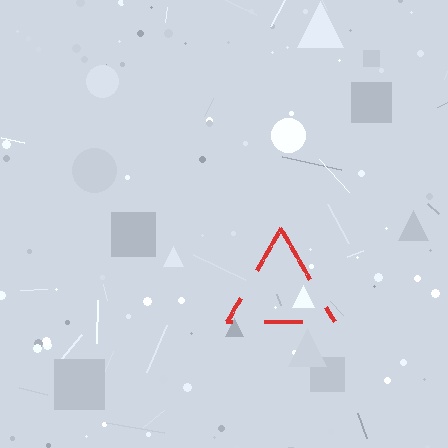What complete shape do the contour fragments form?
The contour fragments form a triangle.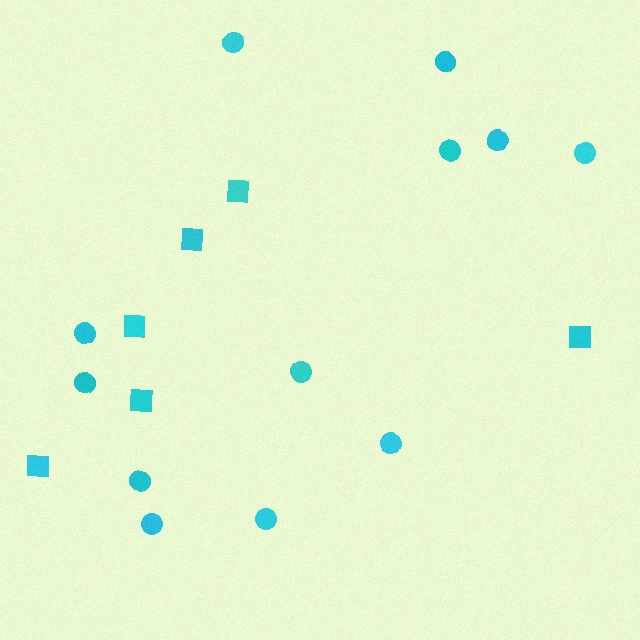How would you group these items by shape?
There are 2 groups: one group of circles (12) and one group of squares (6).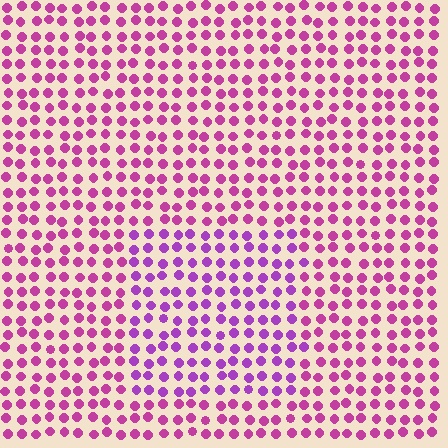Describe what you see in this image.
The image is filled with small magenta elements in a uniform arrangement. A rectangle-shaped region is visible where the elements are tinted to a slightly different hue, forming a subtle color boundary.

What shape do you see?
I see a rectangle.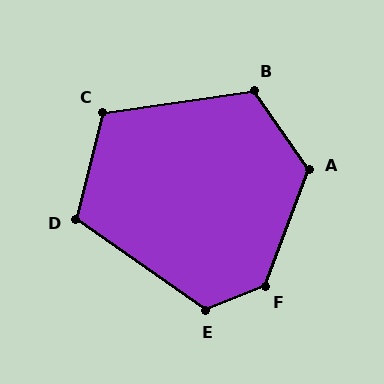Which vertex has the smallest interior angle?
D, at approximately 111 degrees.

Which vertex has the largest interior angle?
F, at approximately 133 degrees.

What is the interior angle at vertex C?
Approximately 113 degrees (obtuse).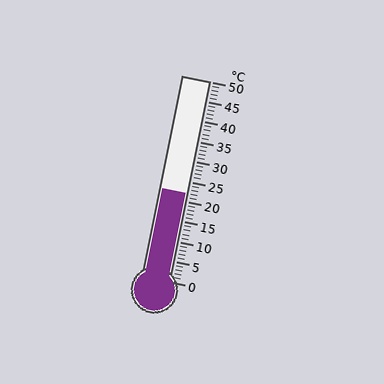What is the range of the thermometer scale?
The thermometer scale ranges from 0°C to 50°C.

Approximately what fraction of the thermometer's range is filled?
The thermometer is filled to approximately 45% of its range.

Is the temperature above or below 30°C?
The temperature is below 30°C.